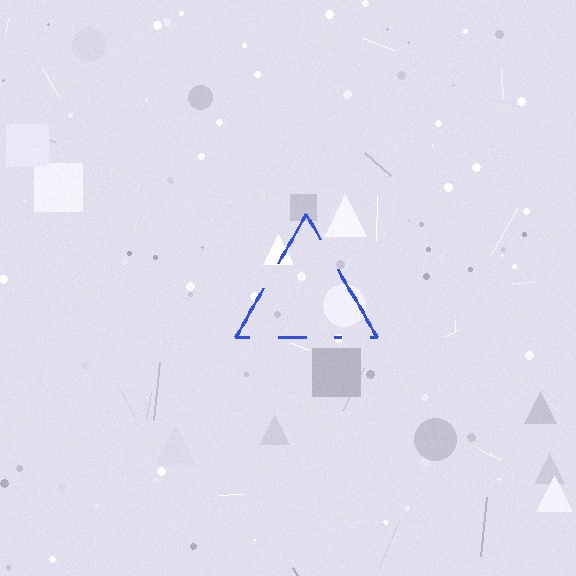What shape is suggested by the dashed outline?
The dashed outline suggests a triangle.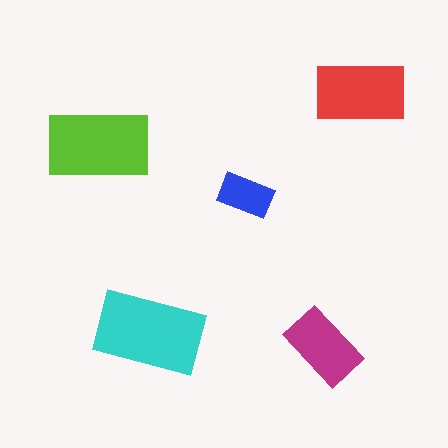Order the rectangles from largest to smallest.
the cyan one, the lime one, the red one, the magenta one, the blue one.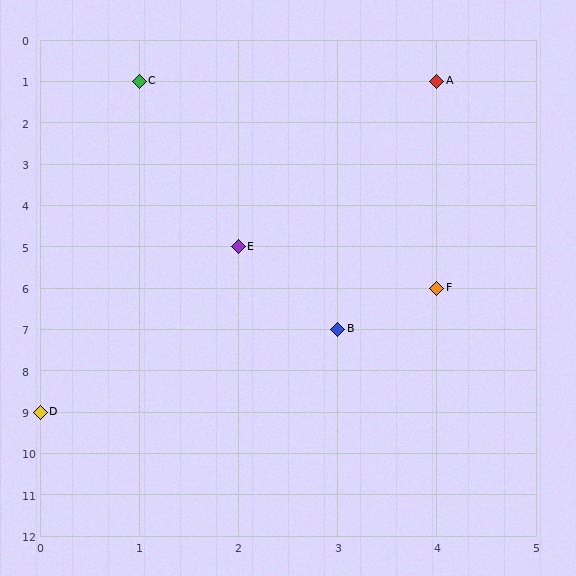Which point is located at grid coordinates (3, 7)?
Point B is at (3, 7).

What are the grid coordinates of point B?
Point B is at grid coordinates (3, 7).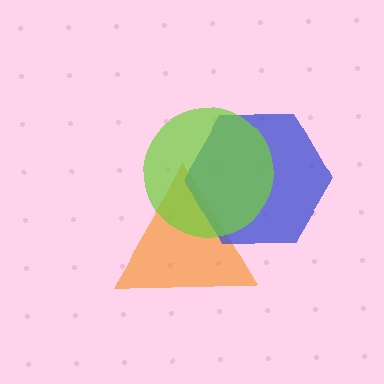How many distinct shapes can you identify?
There are 3 distinct shapes: an orange triangle, a blue hexagon, a lime circle.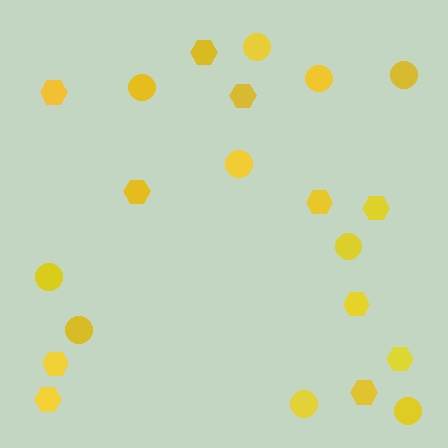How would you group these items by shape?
There are 2 groups: one group of circles (10) and one group of hexagons (11).